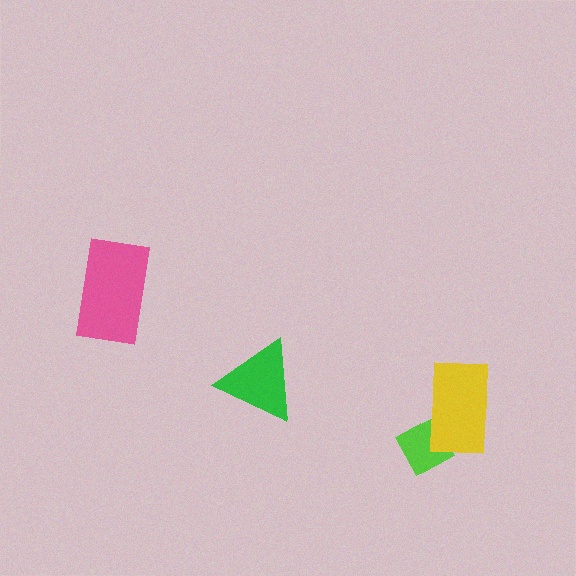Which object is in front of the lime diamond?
The yellow rectangle is in front of the lime diamond.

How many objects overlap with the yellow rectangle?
1 object overlaps with the yellow rectangle.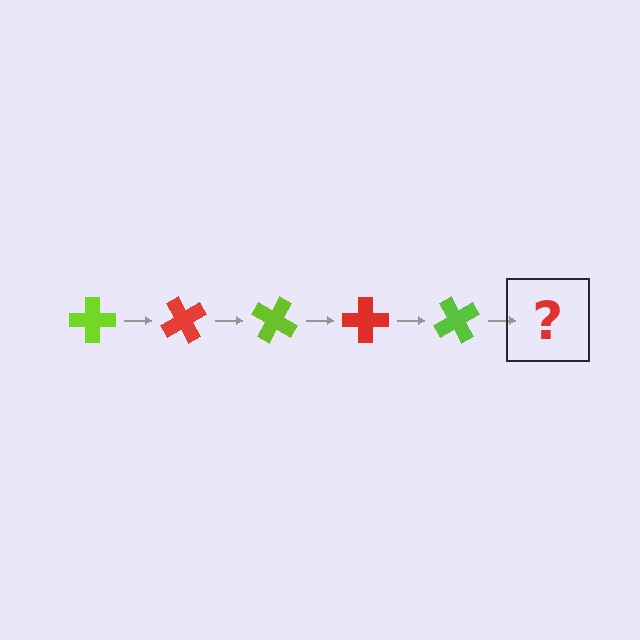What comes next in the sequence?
The next element should be a red cross, rotated 300 degrees from the start.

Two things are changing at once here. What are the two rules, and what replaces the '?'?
The two rules are that it rotates 60 degrees each step and the color cycles through lime and red. The '?' should be a red cross, rotated 300 degrees from the start.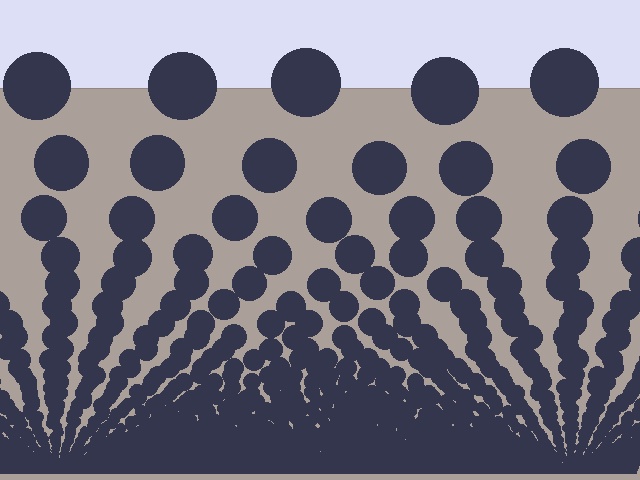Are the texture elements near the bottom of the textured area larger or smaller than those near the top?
Smaller. The gradient is inverted — elements near the bottom are smaller and denser.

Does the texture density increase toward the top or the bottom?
Density increases toward the bottom.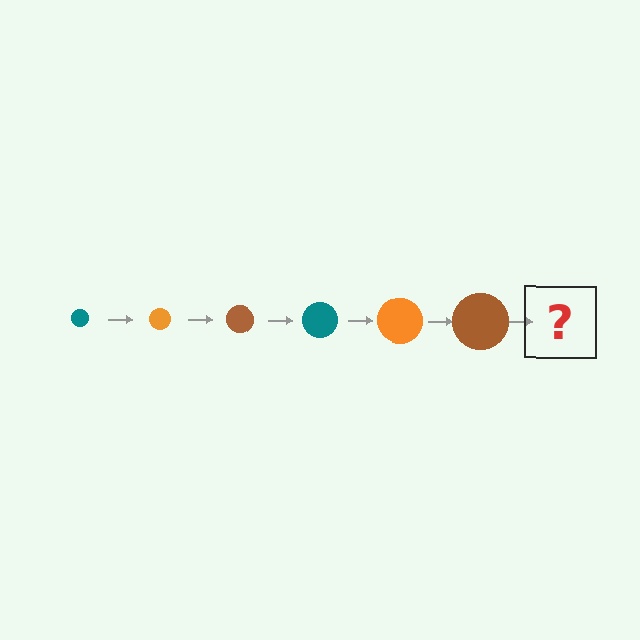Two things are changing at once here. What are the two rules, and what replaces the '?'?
The two rules are that the circle grows larger each step and the color cycles through teal, orange, and brown. The '?' should be a teal circle, larger than the previous one.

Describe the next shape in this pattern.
It should be a teal circle, larger than the previous one.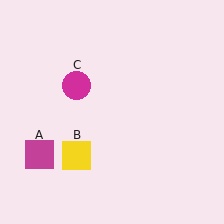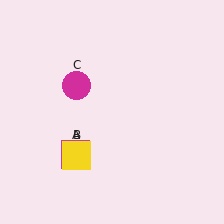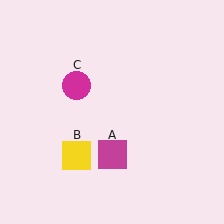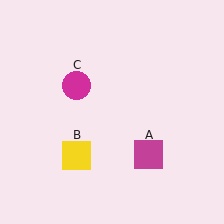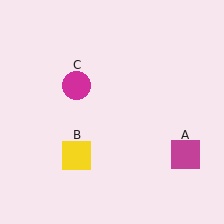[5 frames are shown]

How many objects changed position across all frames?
1 object changed position: magenta square (object A).